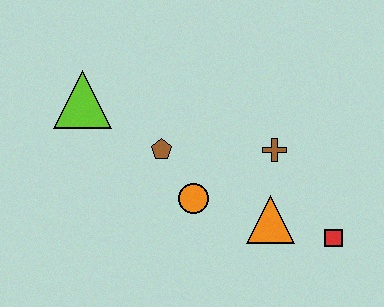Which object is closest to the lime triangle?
The brown pentagon is closest to the lime triangle.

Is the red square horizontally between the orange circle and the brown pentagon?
No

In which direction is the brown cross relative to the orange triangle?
The brown cross is above the orange triangle.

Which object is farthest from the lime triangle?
The red square is farthest from the lime triangle.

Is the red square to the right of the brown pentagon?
Yes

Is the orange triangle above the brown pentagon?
No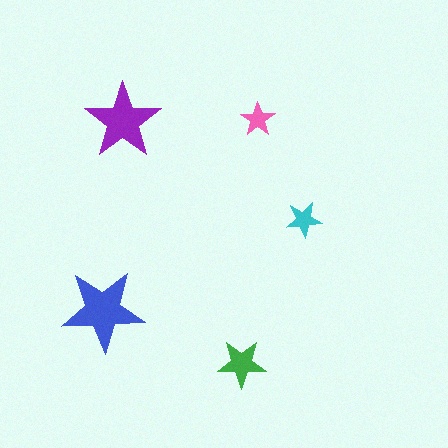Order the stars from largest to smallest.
the blue one, the purple one, the green one, the cyan one, the pink one.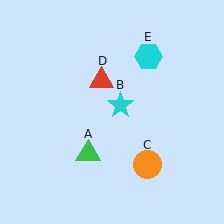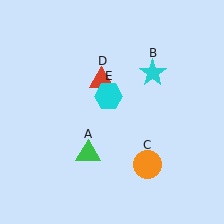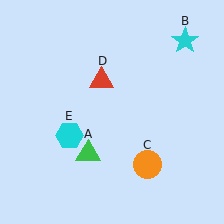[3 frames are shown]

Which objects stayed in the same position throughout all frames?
Green triangle (object A) and orange circle (object C) and red triangle (object D) remained stationary.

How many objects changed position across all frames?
2 objects changed position: cyan star (object B), cyan hexagon (object E).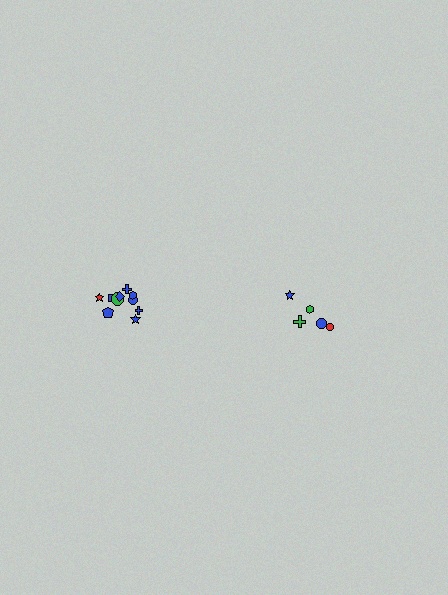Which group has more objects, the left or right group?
The left group.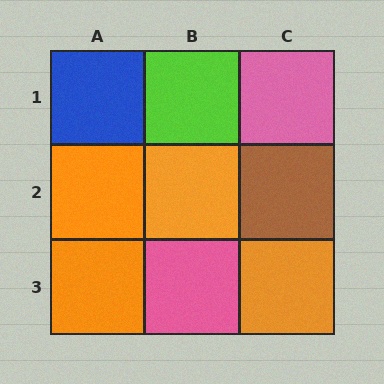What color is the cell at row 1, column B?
Lime.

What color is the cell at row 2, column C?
Brown.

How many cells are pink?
2 cells are pink.